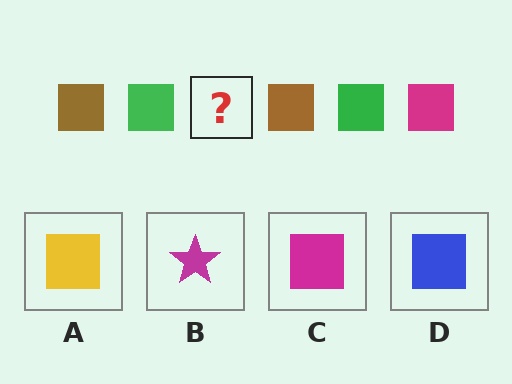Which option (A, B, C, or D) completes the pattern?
C.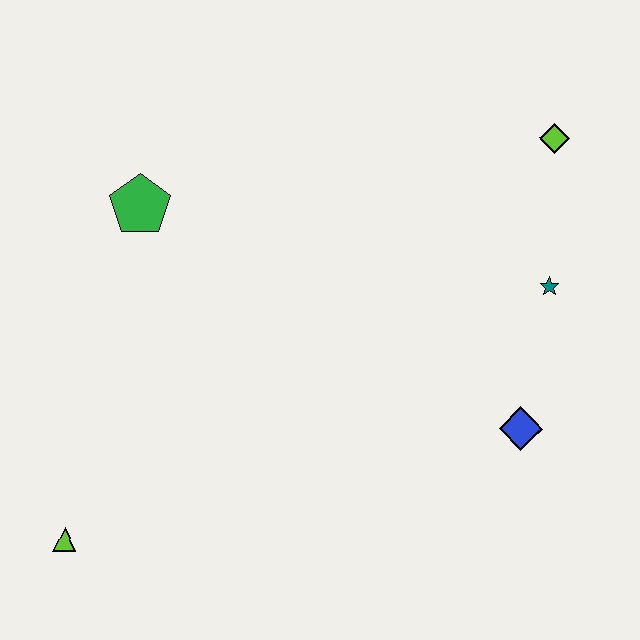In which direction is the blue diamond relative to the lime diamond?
The blue diamond is below the lime diamond.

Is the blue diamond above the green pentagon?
No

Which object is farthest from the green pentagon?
The blue diamond is farthest from the green pentagon.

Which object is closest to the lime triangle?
The green pentagon is closest to the lime triangle.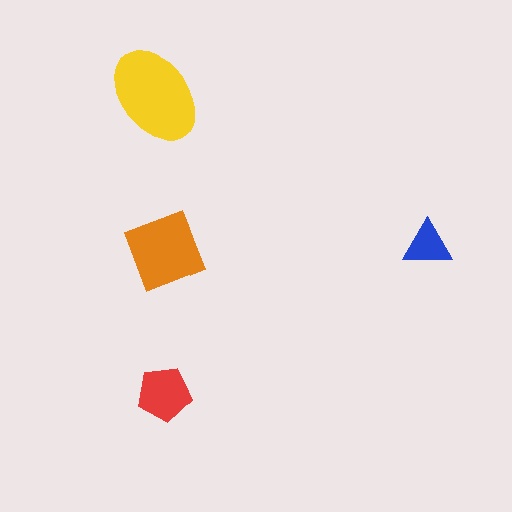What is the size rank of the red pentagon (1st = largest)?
3rd.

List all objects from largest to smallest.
The yellow ellipse, the orange square, the red pentagon, the blue triangle.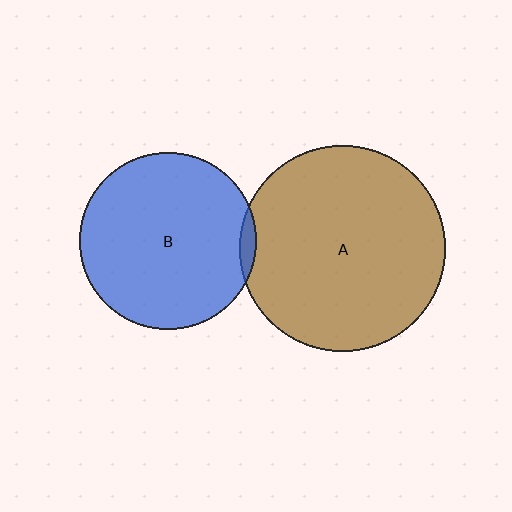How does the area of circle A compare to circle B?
Approximately 1.4 times.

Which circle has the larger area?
Circle A (brown).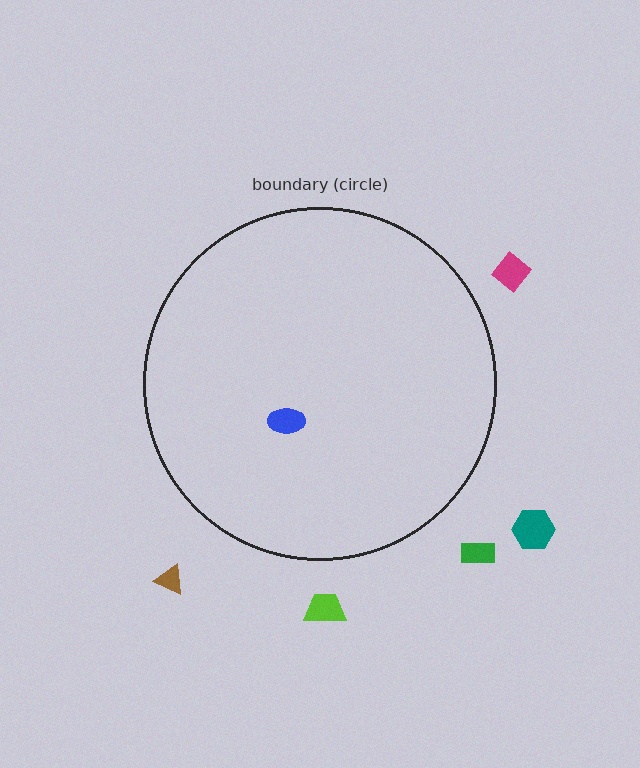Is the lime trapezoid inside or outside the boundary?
Outside.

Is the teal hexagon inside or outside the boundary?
Outside.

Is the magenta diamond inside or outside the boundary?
Outside.